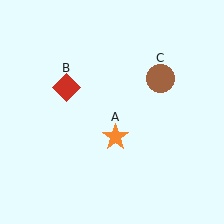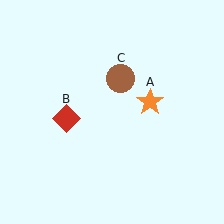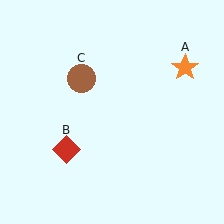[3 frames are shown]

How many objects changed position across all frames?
3 objects changed position: orange star (object A), red diamond (object B), brown circle (object C).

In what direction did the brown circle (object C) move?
The brown circle (object C) moved left.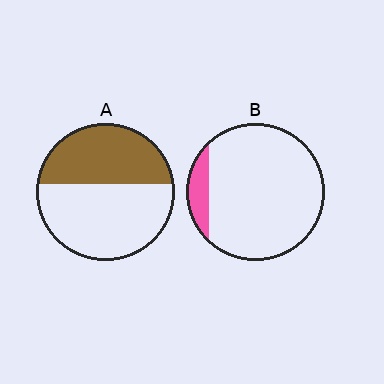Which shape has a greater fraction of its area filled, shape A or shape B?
Shape A.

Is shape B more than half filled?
No.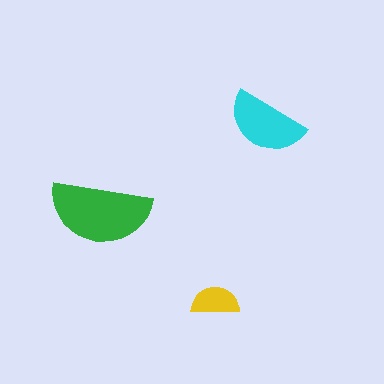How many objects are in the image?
There are 3 objects in the image.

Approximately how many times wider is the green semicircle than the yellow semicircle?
About 2 times wider.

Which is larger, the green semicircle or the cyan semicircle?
The green one.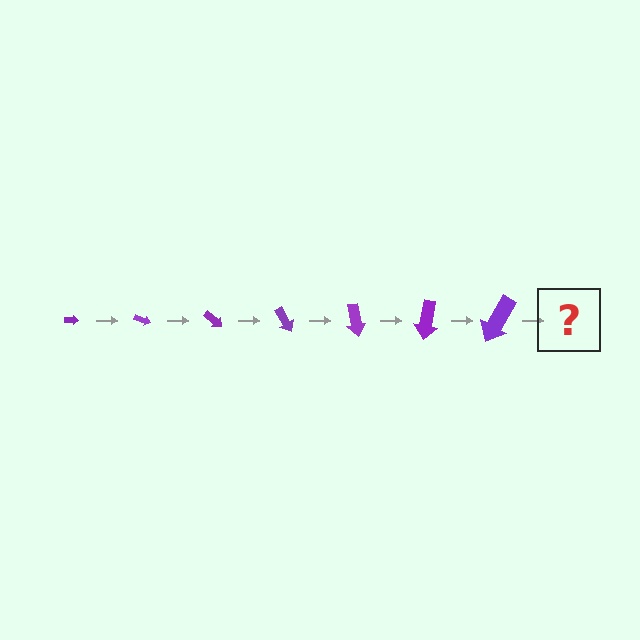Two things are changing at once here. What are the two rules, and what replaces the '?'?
The two rules are that the arrow grows larger each step and it rotates 20 degrees each step. The '?' should be an arrow, larger than the previous one and rotated 140 degrees from the start.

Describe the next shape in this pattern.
It should be an arrow, larger than the previous one and rotated 140 degrees from the start.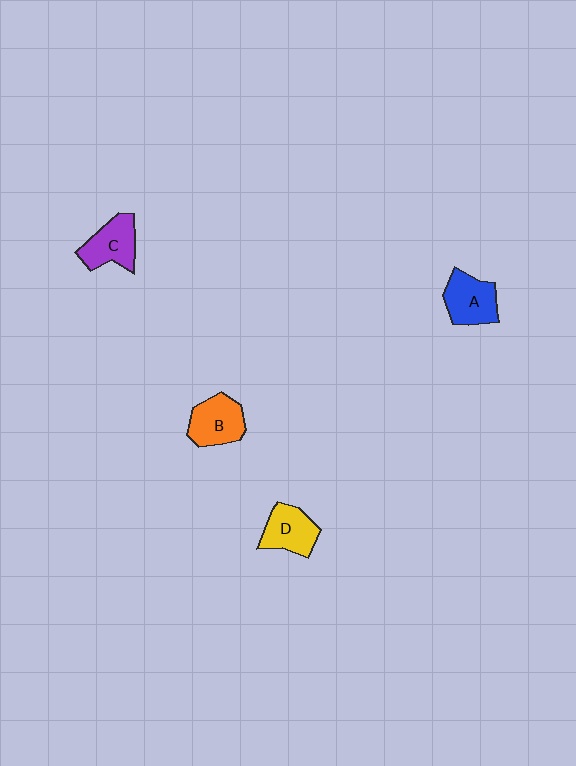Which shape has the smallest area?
Shape D (yellow).